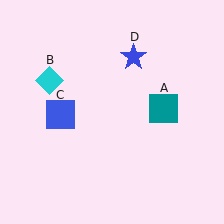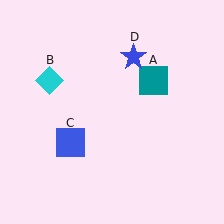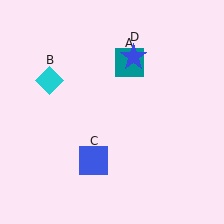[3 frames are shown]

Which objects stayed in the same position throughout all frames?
Cyan diamond (object B) and blue star (object D) remained stationary.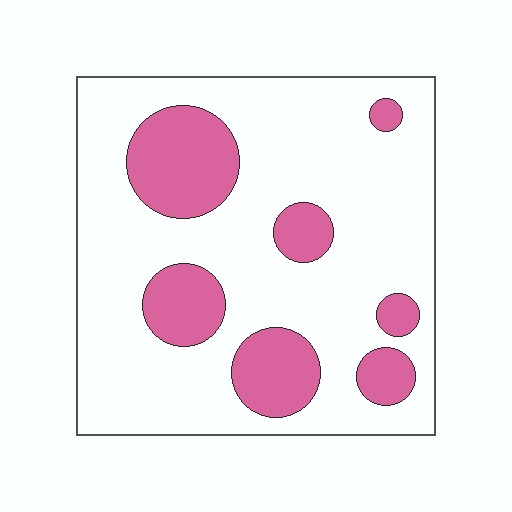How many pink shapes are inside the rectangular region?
7.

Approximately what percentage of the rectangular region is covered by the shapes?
Approximately 25%.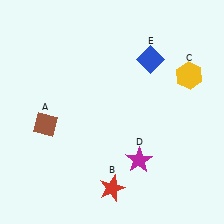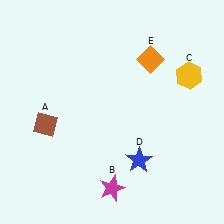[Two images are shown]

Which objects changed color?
B changed from red to magenta. D changed from magenta to blue. E changed from blue to orange.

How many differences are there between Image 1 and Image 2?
There are 3 differences between the two images.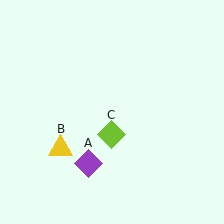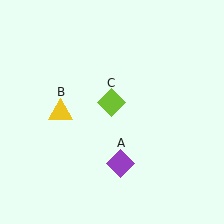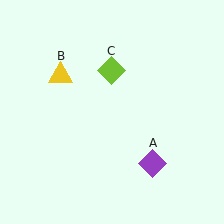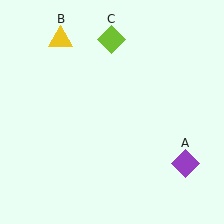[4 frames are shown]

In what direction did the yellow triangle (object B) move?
The yellow triangle (object B) moved up.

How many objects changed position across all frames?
3 objects changed position: purple diamond (object A), yellow triangle (object B), lime diamond (object C).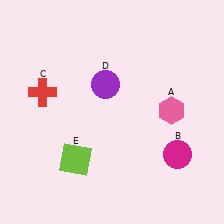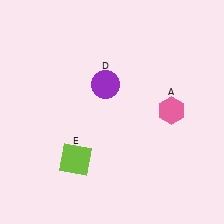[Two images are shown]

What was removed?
The red cross (C), the magenta circle (B) were removed in Image 2.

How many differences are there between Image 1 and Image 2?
There are 2 differences between the two images.